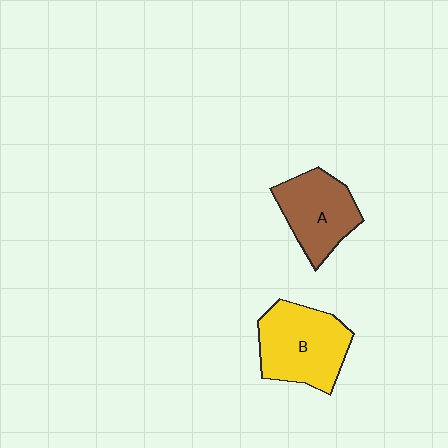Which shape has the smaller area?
Shape A (brown).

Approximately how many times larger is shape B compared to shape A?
Approximately 1.2 times.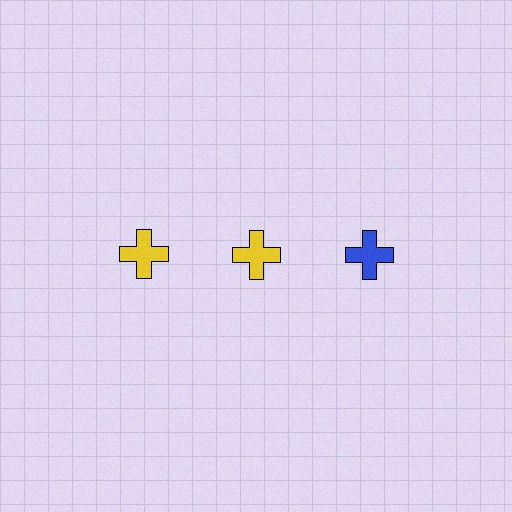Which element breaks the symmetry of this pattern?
The blue cross in the top row, center column breaks the symmetry. All other shapes are yellow crosses.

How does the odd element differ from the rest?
It has a different color: blue instead of yellow.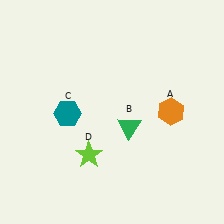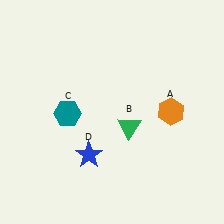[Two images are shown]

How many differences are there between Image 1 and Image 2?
There is 1 difference between the two images.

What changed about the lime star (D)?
In Image 1, D is lime. In Image 2, it changed to blue.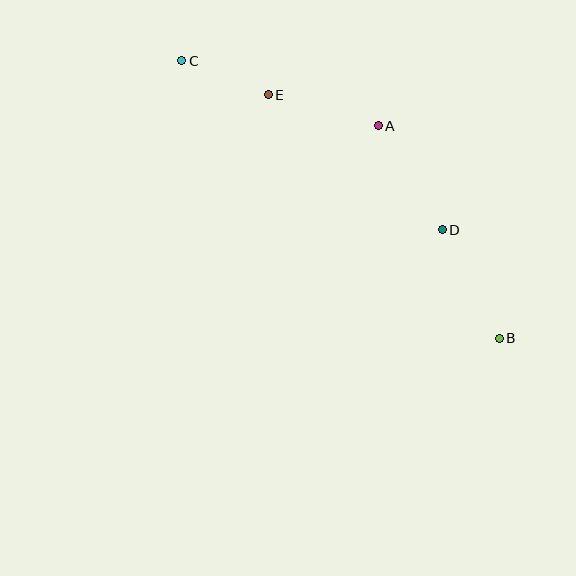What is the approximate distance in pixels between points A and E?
The distance between A and E is approximately 114 pixels.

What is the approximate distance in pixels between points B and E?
The distance between B and E is approximately 336 pixels.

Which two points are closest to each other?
Points C and E are closest to each other.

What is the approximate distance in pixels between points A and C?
The distance between A and C is approximately 207 pixels.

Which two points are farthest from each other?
Points B and C are farthest from each other.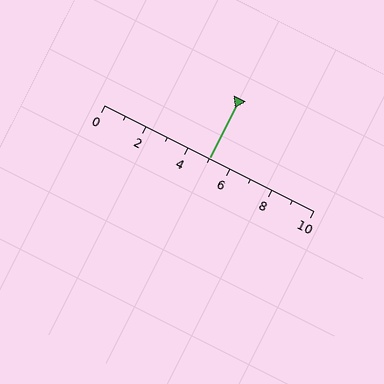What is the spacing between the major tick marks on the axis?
The major ticks are spaced 2 apart.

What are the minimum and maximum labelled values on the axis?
The axis runs from 0 to 10.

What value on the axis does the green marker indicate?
The marker indicates approximately 5.